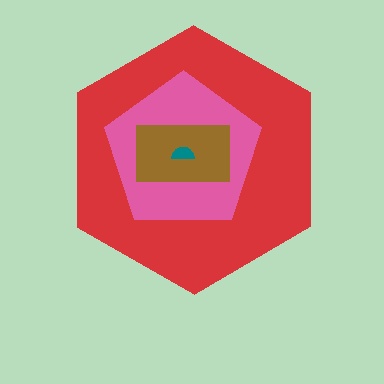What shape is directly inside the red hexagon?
The pink pentagon.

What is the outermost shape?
The red hexagon.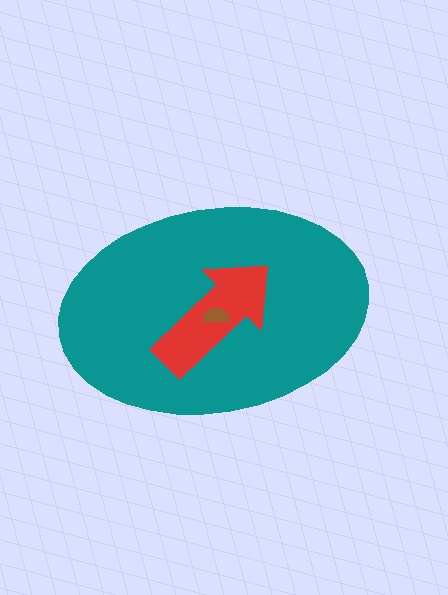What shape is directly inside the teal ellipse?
The red arrow.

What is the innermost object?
The brown semicircle.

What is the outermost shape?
The teal ellipse.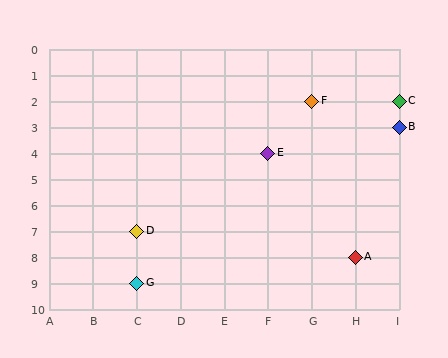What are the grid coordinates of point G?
Point G is at grid coordinates (C, 9).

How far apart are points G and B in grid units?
Points G and B are 6 columns and 6 rows apart (about 8.5 grid units diagonally).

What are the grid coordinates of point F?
Point F is at grid coordinates (G, 2).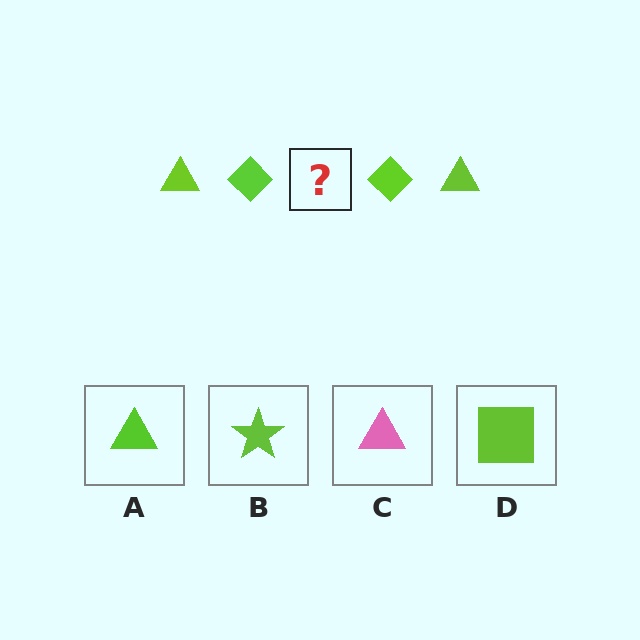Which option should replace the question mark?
Option A.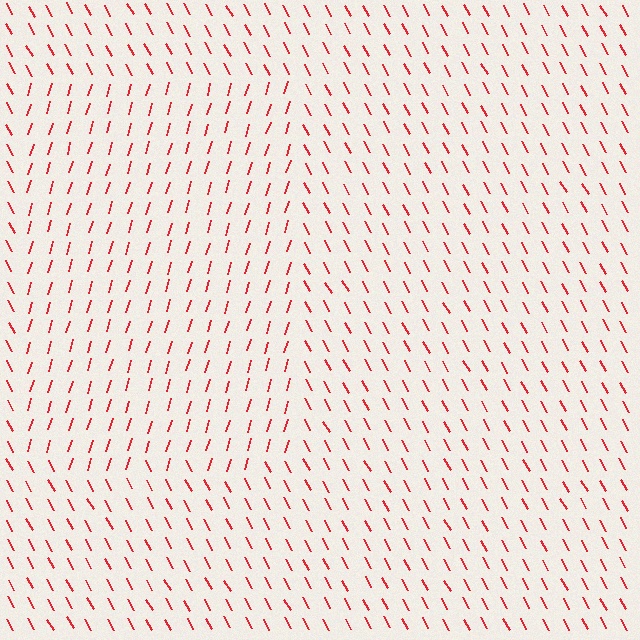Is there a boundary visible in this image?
Yes, there is a texture boundary formed by a change in line orientation.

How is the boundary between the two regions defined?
The boundary is defined purely by a change in line orientation (approximately 45 degrees difference). All lines are the same color and thickness.